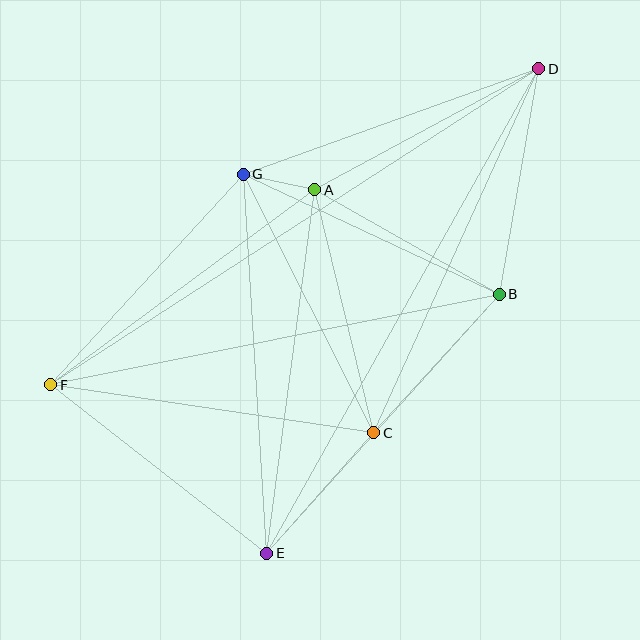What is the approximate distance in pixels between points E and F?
The distance between E and F is approximately 274 pixels.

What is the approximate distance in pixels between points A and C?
The distance between A and C is approximately 250 pixels.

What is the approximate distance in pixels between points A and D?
The distance between A and D is approximately 255 pixels.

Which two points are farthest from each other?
Points D and F are farthest from each other.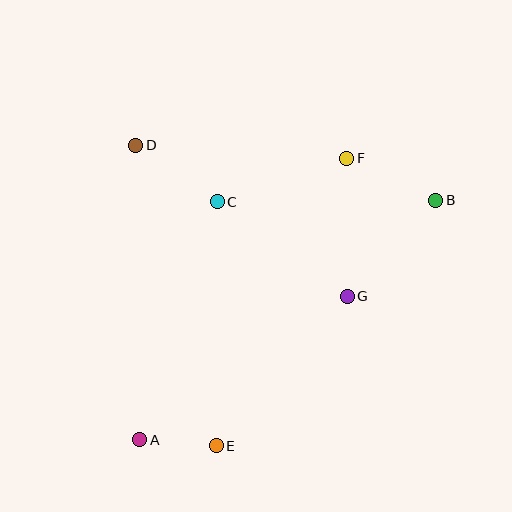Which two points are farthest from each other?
Points A and B are farthest from each other.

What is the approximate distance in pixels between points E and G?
The distance between E and G is approximately 199 pixels.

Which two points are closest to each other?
Points A and E are closest to each other.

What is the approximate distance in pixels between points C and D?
The distance between C and D is approximately 99 pixels.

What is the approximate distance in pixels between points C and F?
The distance between C and F is approximately 137 pixels.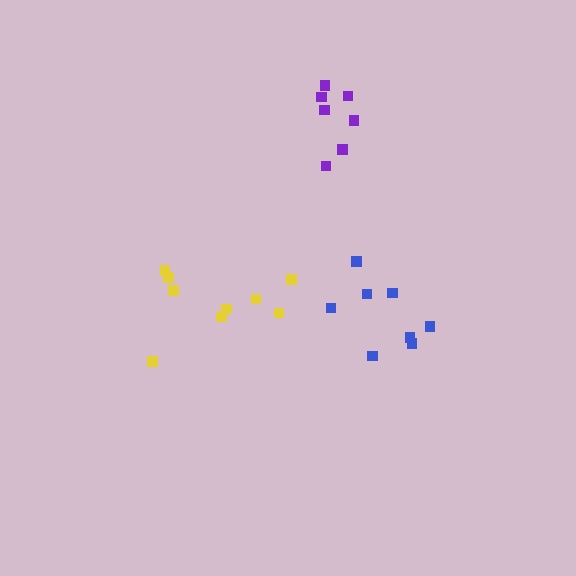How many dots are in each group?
Group 1: 8 dots, Group 2: 9 dots, Group 3: 7 dots (24 total).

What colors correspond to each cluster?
The clusters are colored: blue, yellow, purple.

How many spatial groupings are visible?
There are 3 spatial groupings.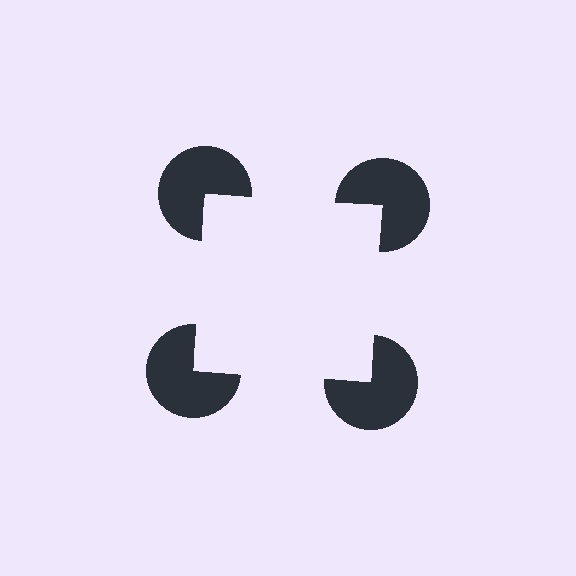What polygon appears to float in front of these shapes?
An illusory square — its edges are inferred from the aligned wedge cuts in the pac-man discs, not physically drawn.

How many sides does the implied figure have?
4 sides.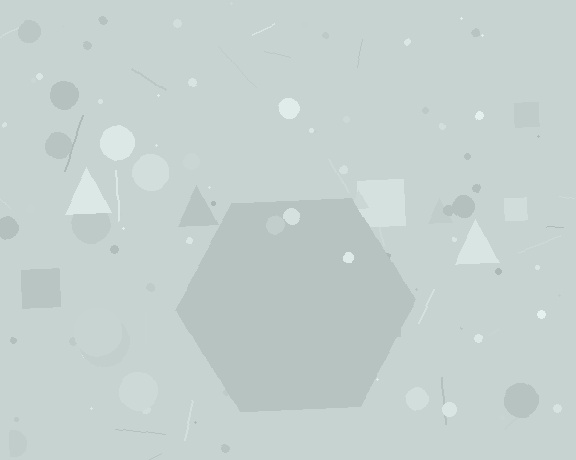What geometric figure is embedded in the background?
A hexagon is embedded in the background.